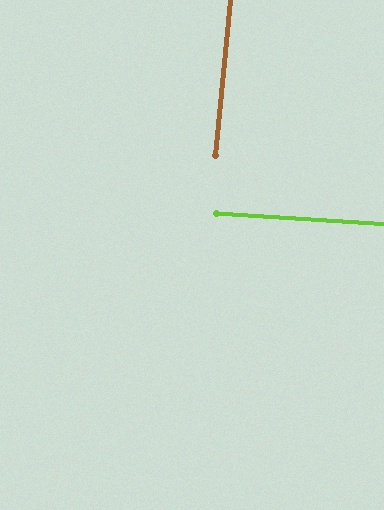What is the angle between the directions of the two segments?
Approximately 88 degrees.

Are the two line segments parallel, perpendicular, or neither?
Perpendicular — they meet at approximately 88°.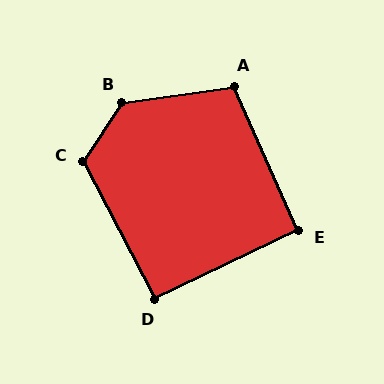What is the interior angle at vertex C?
Approximately 119 degrees (obtuse).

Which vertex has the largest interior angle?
B, at approximately 132 degrees.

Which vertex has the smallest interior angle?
E, at approximately 91 degrees.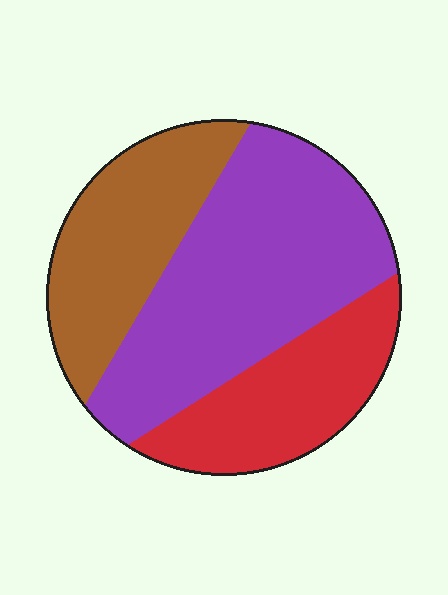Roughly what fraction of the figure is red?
Red covers about 25% of the figure.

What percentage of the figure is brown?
Brown covers around 25% of the figure.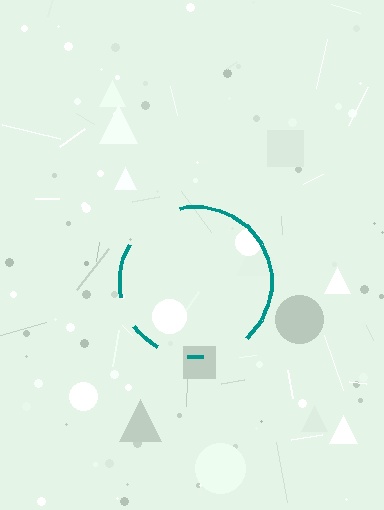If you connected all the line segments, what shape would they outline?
They would outline a circle.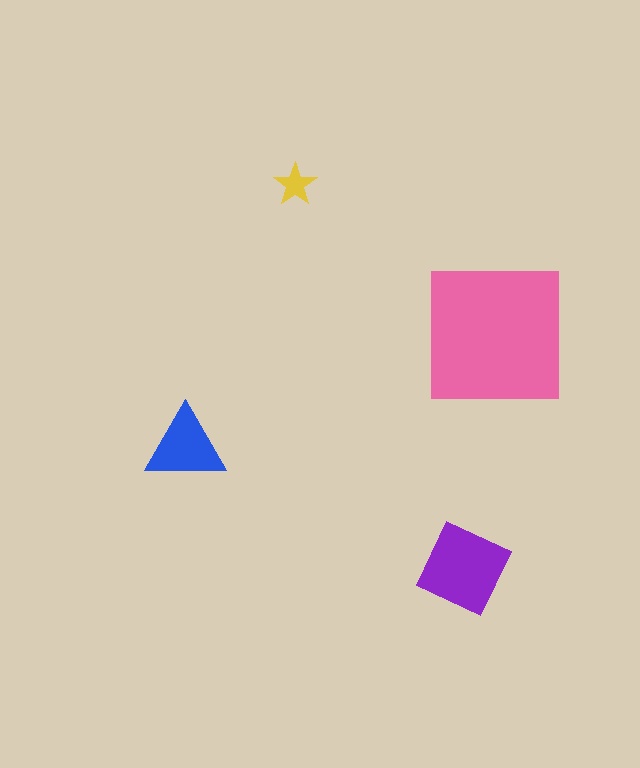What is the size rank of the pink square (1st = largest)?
1st.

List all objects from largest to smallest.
The pink square, the purple diamond, the blue triangle, the yellow star.